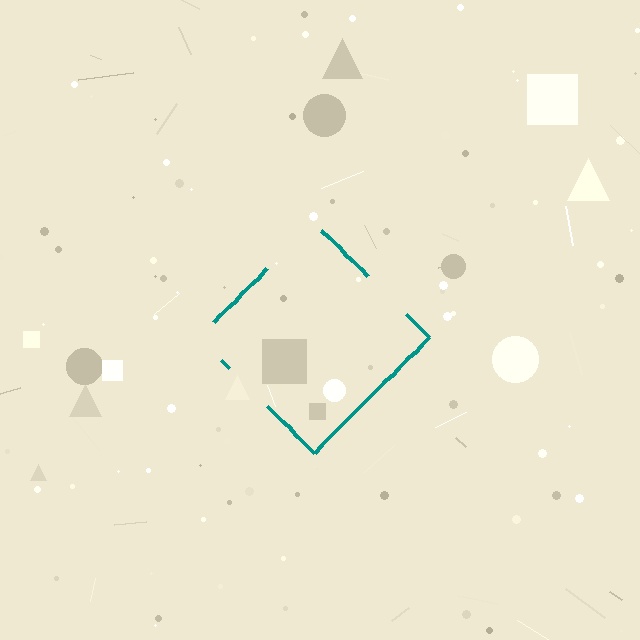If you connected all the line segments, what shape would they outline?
They would outline a diamond.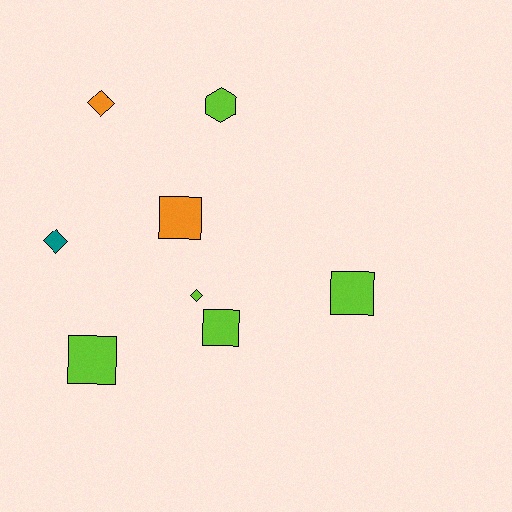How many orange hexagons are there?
There are no orange hexagons.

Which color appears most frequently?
Lime, with 5 objects.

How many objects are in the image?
There are 8 objects.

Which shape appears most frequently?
Square, with 4 objects.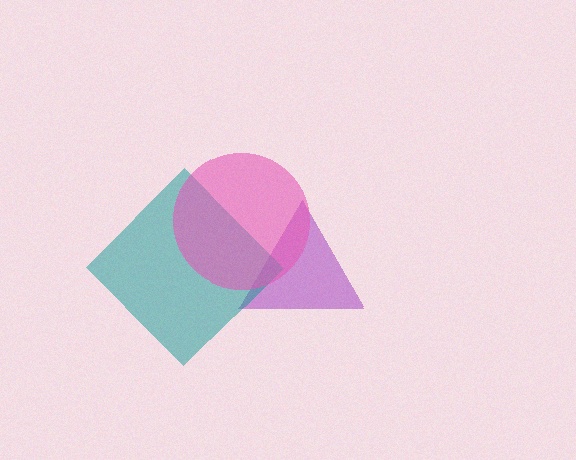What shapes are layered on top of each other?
The layered shapes are: a purple triangle, a teal diamond, a pink circle.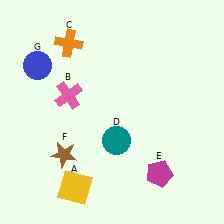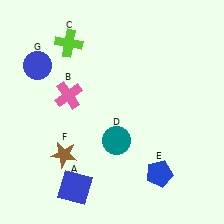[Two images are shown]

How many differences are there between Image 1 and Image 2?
There are 3 differences between the two images.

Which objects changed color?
A changed from yellow to blue. C changed from orange to lime. E changed from magenta to blue.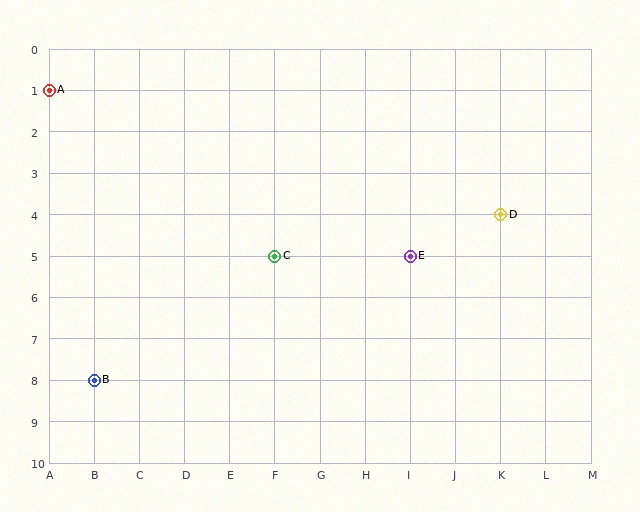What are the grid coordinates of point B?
Point B is at grid coordinates (B, 8).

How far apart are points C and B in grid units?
Points C and B are 4 columns and 3 rows apart (about 5.0 grid units diagonally).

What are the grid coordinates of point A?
Point A is at grid coordinates (A, 1).